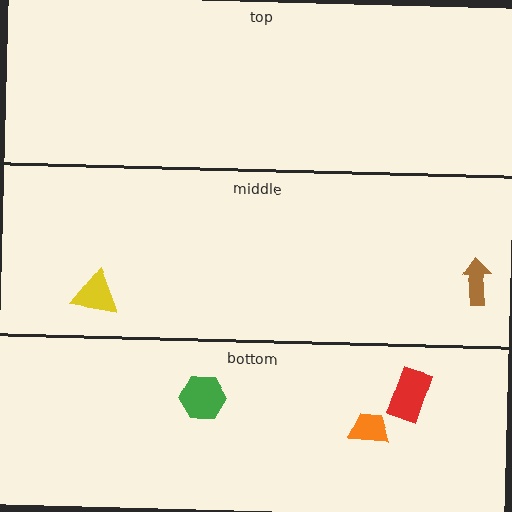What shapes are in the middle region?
The yellow triangle, the brown arrow.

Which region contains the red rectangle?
The bottom region.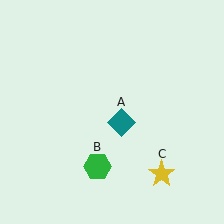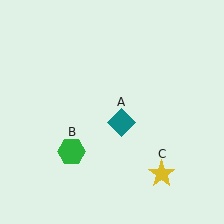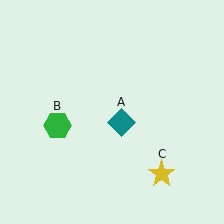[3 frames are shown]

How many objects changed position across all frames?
1 object changed position: green hexagon (object B).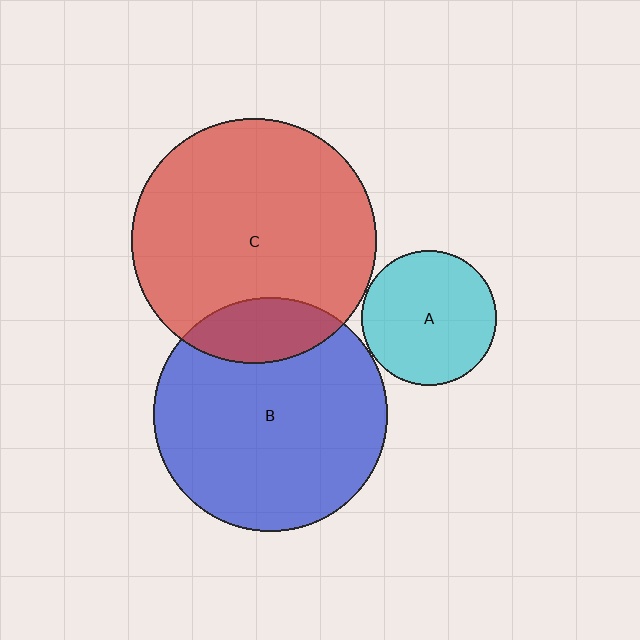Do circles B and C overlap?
Yes.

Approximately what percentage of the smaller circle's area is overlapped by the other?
Approximately 15%.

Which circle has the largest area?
Circle C (red).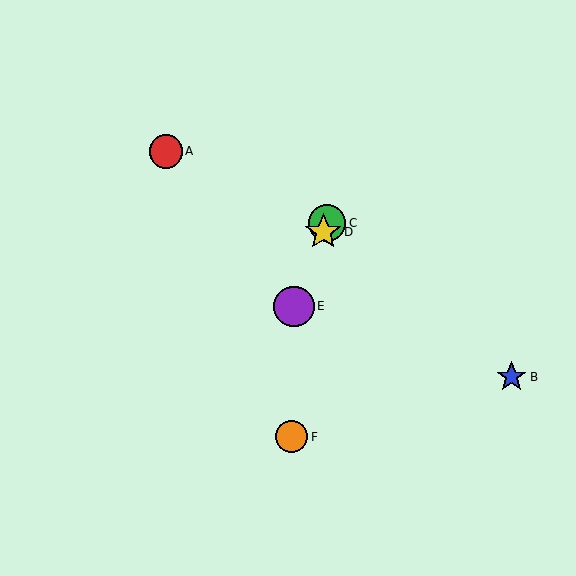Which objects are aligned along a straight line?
Objects C, D, E are aligned along a straight line.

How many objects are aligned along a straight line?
3 objects (C, D, E) are aligned along a straight line.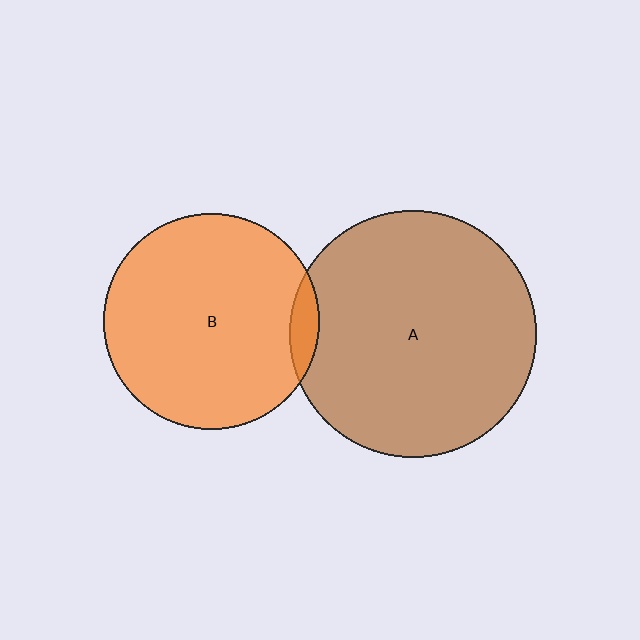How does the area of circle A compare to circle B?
Approximately 1.3 times.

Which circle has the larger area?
Circle A (brown).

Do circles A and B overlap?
Yes.